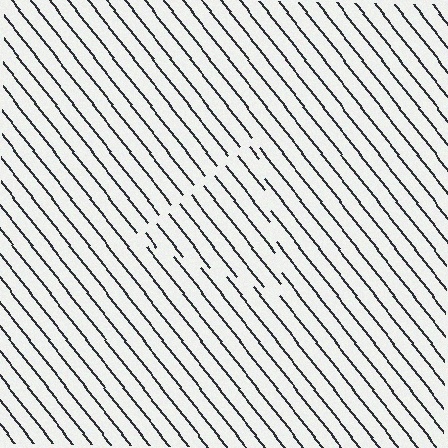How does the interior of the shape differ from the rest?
The interior of the shape contains the same grating, shifted by half a period — the contour is defined by the phase discontinuity where line-ends from the inner and outer gratings abut.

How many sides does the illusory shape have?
3 sides — the line-ends trace a triangle.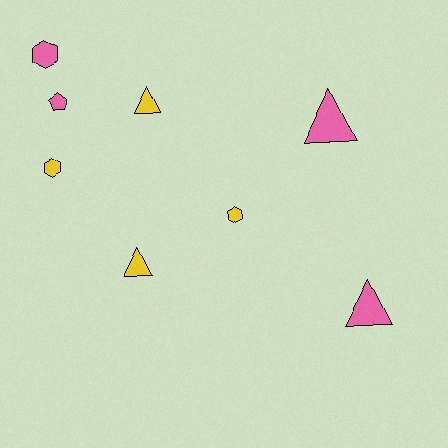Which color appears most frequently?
Pink, with 4 objects.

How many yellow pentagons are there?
There are no yellow pentagons.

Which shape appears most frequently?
Triangle, with 4 objects.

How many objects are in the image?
There are 8 objects.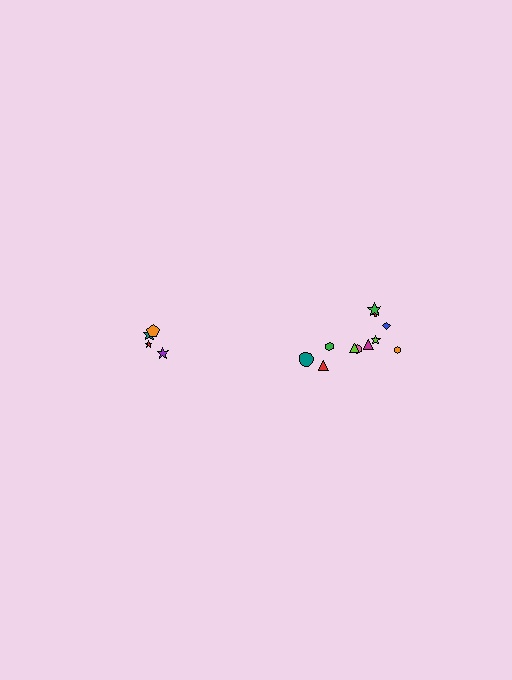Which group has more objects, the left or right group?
The right group.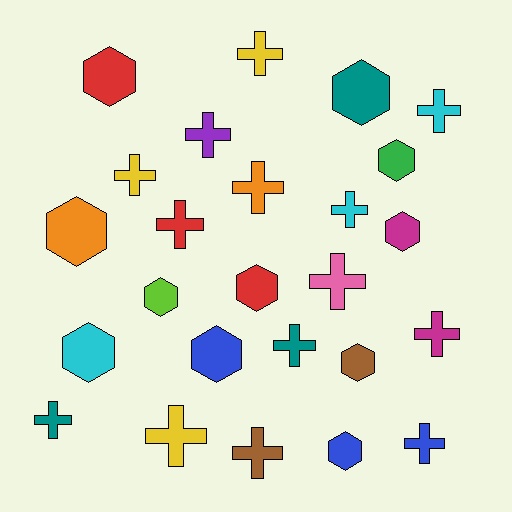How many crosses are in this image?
There are 14 crosses.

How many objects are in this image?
There are 25 objects.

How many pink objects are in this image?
There is 1 pink object.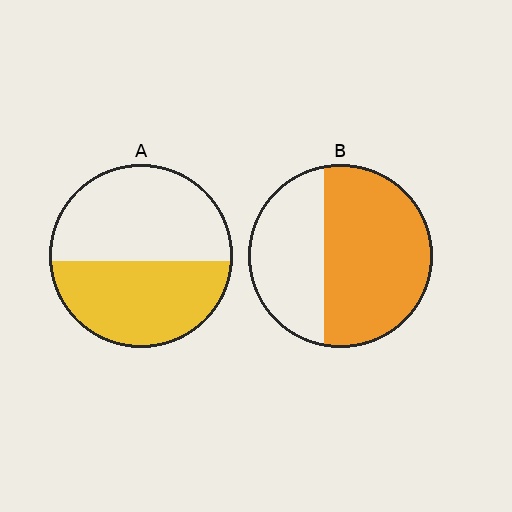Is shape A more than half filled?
Roughly half.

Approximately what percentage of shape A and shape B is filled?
A is approximately 45% and B is approximately 60%.